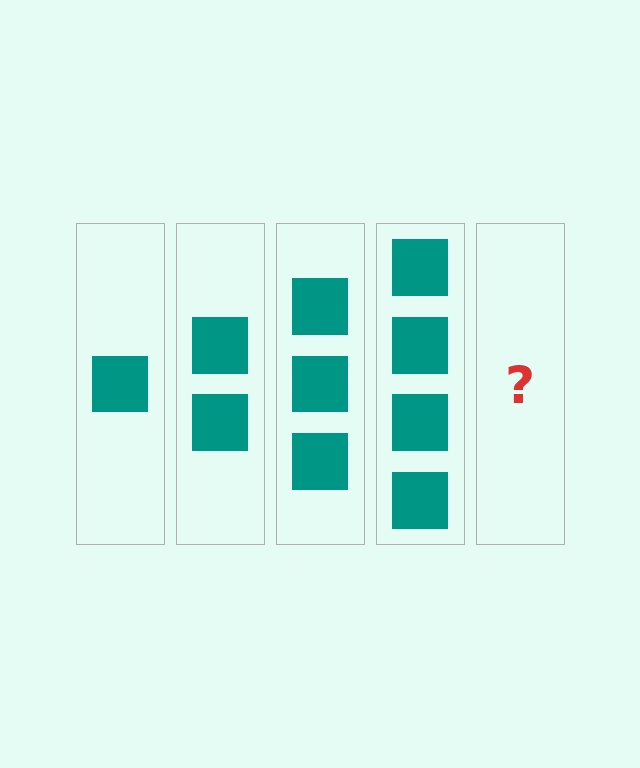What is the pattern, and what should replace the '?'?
The pattern is that each step adds one more square. The '?' should be 5 squares.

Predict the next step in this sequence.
The next step is 5 squares.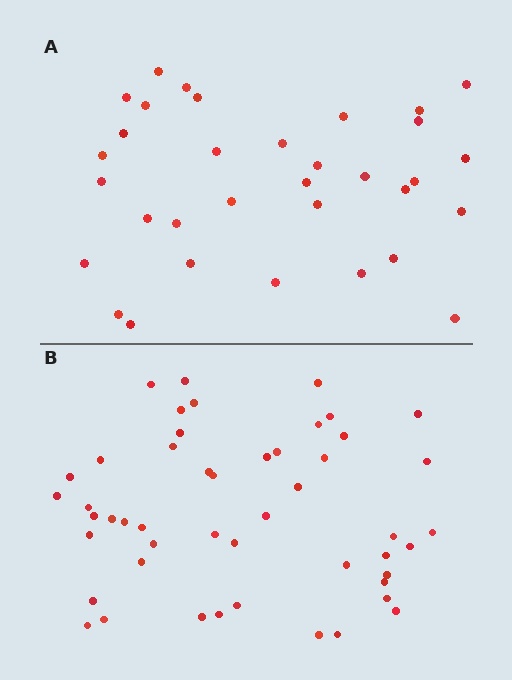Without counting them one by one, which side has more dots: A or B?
Region B (the bottom region) has more dots.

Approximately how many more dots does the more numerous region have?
Region B has approximately 15 more dots than region A.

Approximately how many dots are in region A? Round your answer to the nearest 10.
About 30 dots. (The exact count is 33, which rounds to 30.)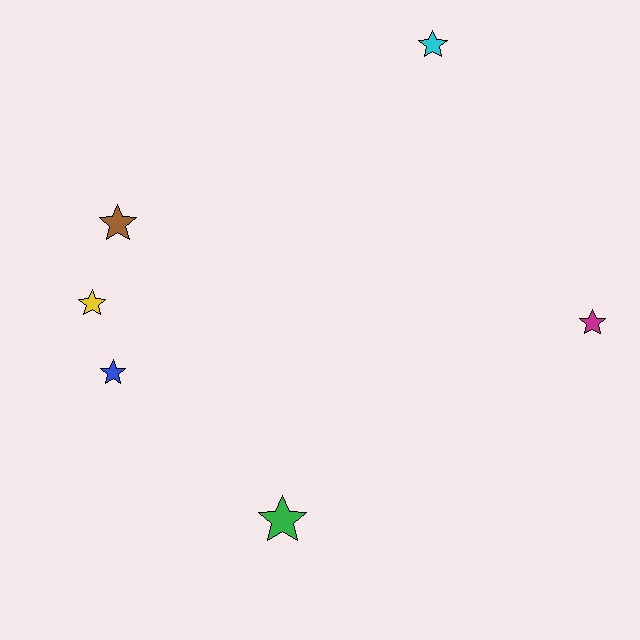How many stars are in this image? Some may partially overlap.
There are 6 stars.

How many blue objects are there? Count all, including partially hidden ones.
There is 1 blue object.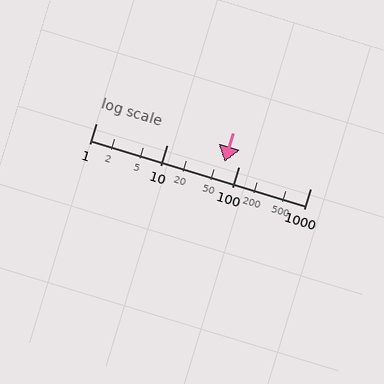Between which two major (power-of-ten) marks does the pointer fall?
The pointer is between 10 and 100.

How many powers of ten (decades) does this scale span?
The scale spans 3 decades, from 1 to 1000.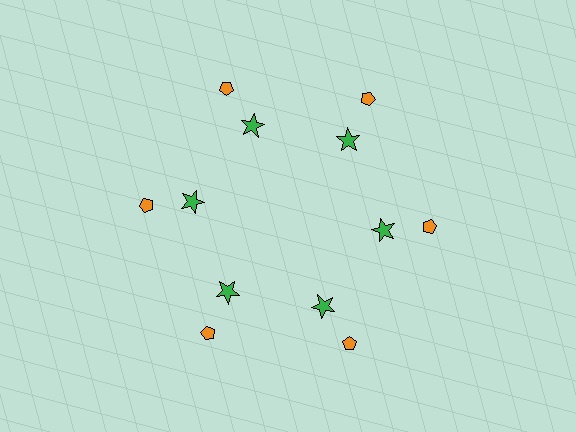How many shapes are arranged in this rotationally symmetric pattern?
There are 12 shapes, arranged in 6 groups of 2.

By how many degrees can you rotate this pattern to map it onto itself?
The pattern maps onto itself every 60 degrees of rotation.